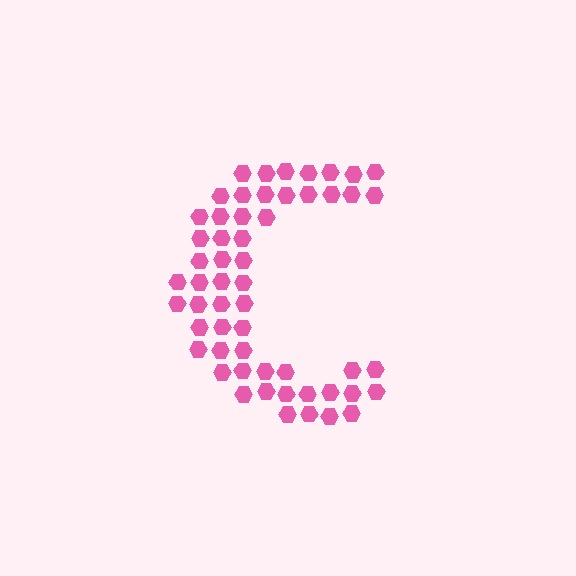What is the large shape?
The large shape is the letter C.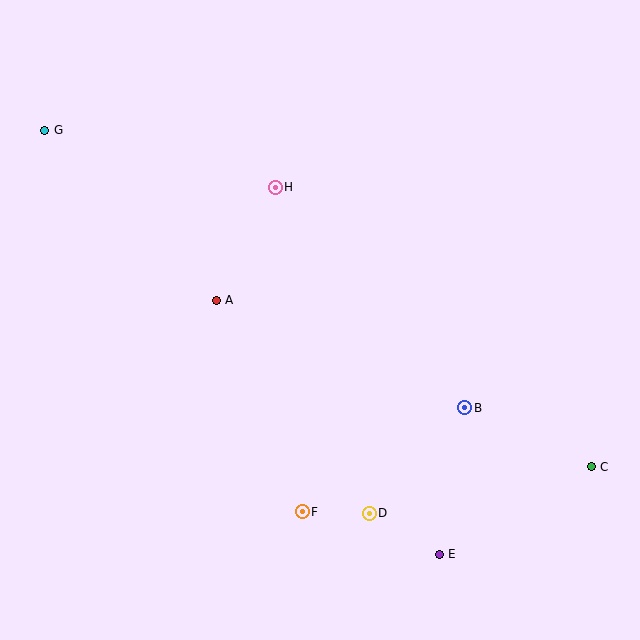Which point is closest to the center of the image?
Point A at (216, 300) is closest to the center.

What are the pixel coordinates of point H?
Point H is at (275, 187).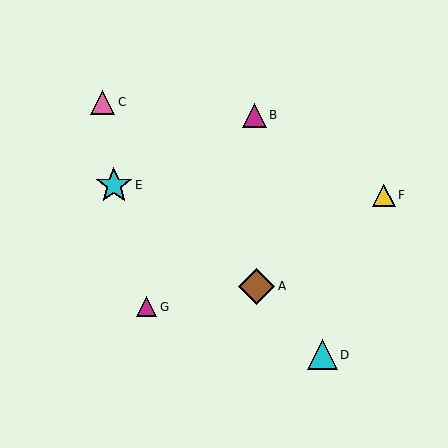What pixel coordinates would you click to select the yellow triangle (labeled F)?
Click at (384, 195) to select the yellow triangle F.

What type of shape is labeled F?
Shape F is a yellow triangle.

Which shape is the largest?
The cyan star (labeled E) is the largest.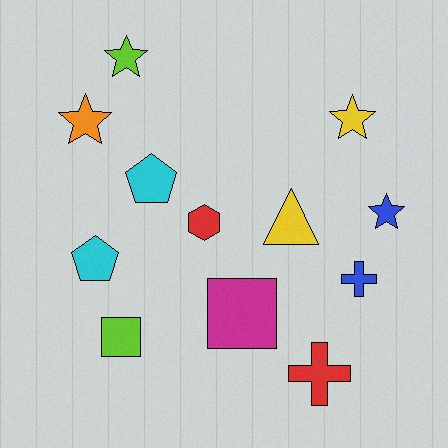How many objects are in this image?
There are 12 objects.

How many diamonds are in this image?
There are no diamonds.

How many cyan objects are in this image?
There are 2 cyan objects.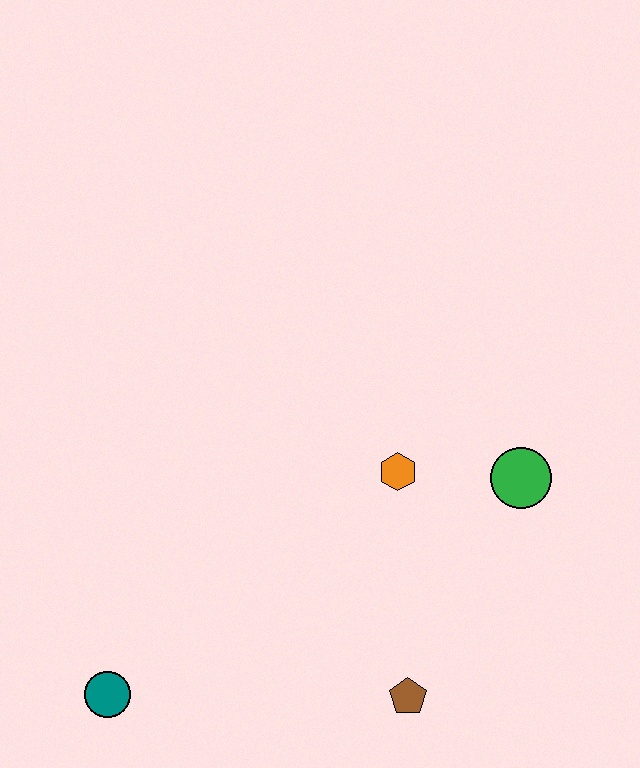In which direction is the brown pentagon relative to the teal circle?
The brown pentagon is to the right of the teal circle.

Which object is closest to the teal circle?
The brown pentagon is closest to the teal circle.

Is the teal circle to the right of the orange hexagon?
No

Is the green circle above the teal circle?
Yes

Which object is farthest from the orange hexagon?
The teal circle is farthest from the orange hexagon.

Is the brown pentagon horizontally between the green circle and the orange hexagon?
Yes